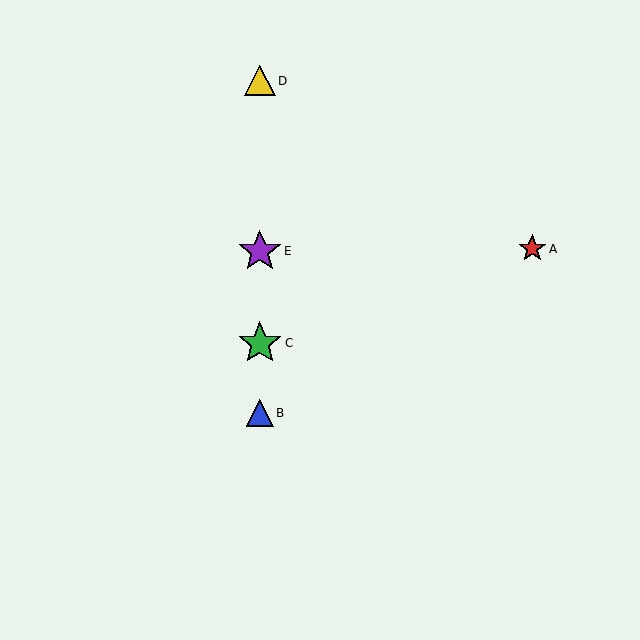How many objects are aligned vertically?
4 objects (B, C, D, E) are aligned vertically.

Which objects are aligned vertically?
Objects B, C, D, E are aligned vertically.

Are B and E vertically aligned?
Yes, both are at x≈260.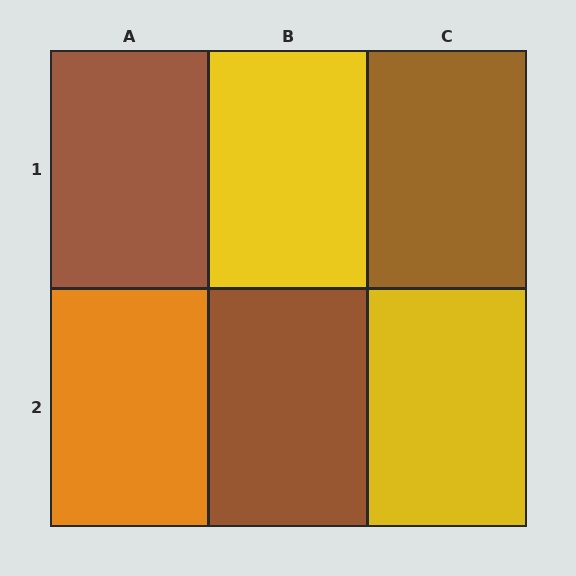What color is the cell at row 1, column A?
Brown.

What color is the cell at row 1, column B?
Yellow.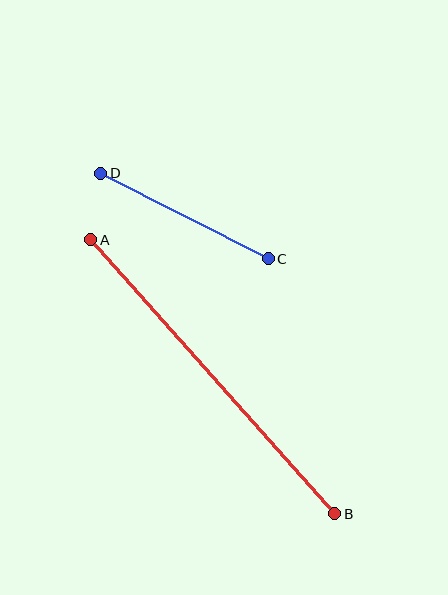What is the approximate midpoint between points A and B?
The midpoint is at approximately (213, 377) pixels.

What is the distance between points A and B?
The distance is approximately 367 pixels.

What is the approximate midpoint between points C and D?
The midpoint is at approximately (185, 216) pixels.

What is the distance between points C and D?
The distance is approximately 188 pixels.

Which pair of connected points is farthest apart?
Points A and B are farthest apart.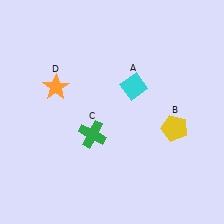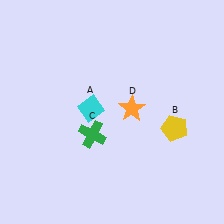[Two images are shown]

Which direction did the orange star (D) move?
The orange star (D) moved right.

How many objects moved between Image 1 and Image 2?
2 objects moved between the two images.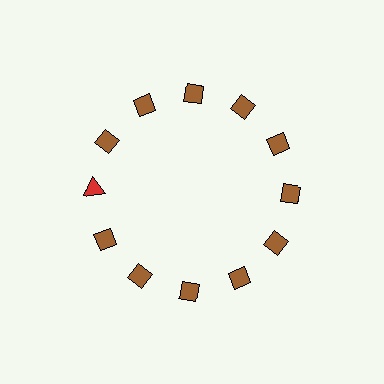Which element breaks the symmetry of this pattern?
The red triangle at roughly the 9 o'clock position breaks the symmetry. All other shapes are brown diamonds.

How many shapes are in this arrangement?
There are 12 shapes arranged in a ring pattern.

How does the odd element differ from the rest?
It differs in both color (red instead of brown) and shape (triangle instead of diamond).